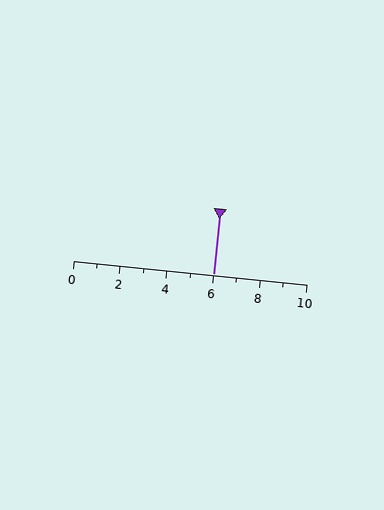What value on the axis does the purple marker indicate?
The marker indicates approximately 6.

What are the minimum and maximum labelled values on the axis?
The axis runs from 0 to 10.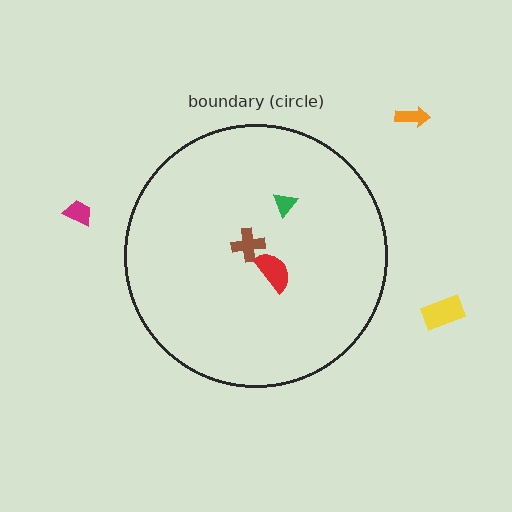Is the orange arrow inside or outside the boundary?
Outside.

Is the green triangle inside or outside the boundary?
Inside.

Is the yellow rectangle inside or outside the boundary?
Outside.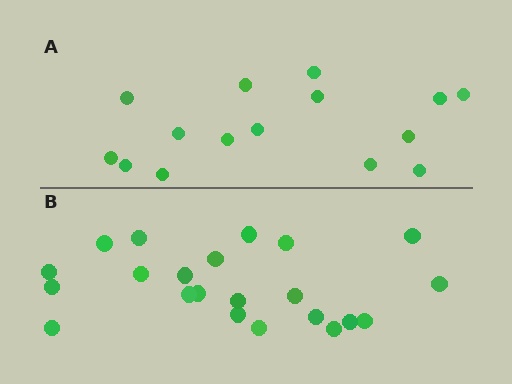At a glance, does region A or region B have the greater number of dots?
Region B (the bottom region) has more dots.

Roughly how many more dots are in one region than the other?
Region B has roughly 8 or so more dots than region A.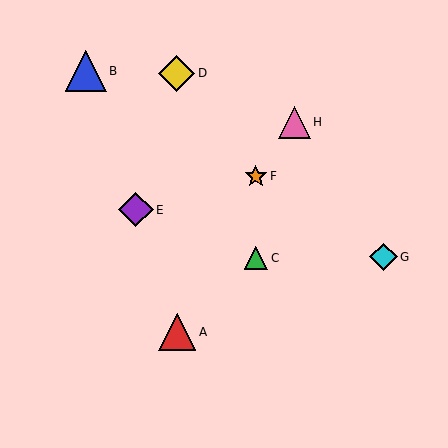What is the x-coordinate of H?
Object H is at x≈295.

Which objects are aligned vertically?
Objects C, F are aligned vertically.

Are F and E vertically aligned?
No, F is at x≈256 and E is at x≈136.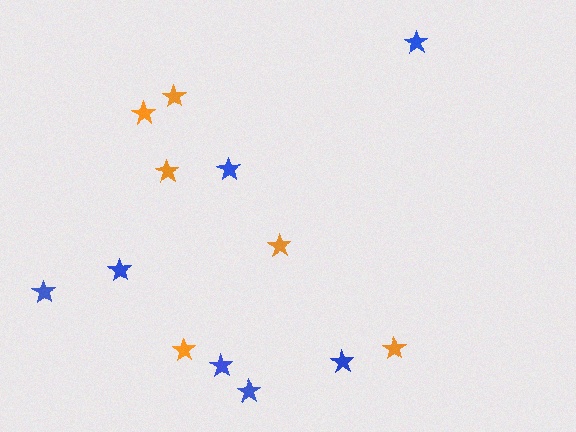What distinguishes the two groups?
There are 2 groups: one group of orange stars (6) and one group of blue stars (7).